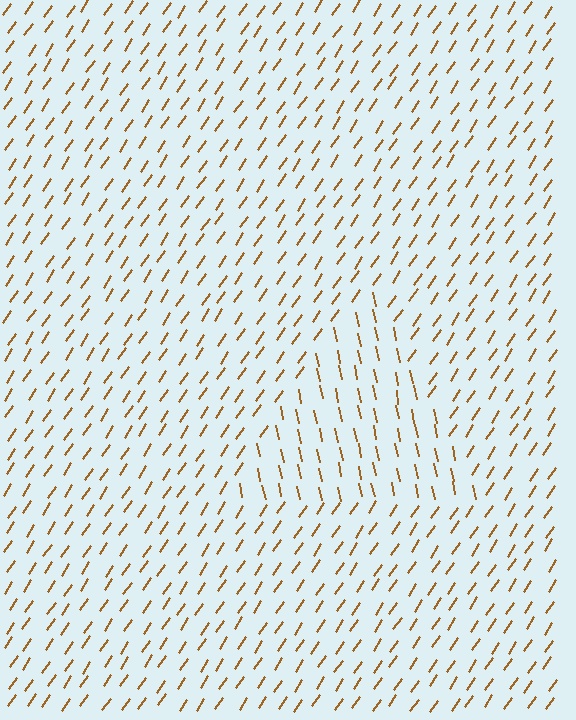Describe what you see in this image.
The image is filled with small brown line segments. A triangle region in the image has lines oriented differently from the surrounding lines, creating a visible texture boundary.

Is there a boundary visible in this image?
Yes, there is a texture boundary formed by a change in line orientation.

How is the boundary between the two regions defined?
The boundary is defined purely by a change in line orientation (approximately 45 degrees difference). All lines are the same color and thickness.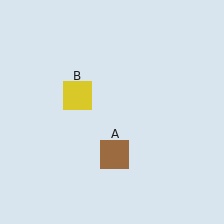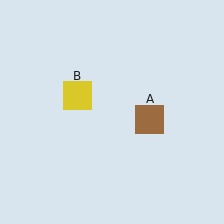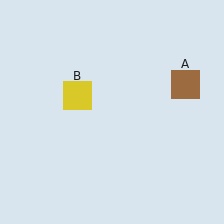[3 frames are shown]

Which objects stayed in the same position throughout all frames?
Yellow square (object B) remained stationary.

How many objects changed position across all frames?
1 object changed position: brown square (object A).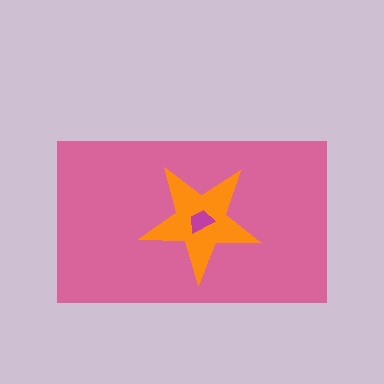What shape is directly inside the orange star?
The magenta trapezoid.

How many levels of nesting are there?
3.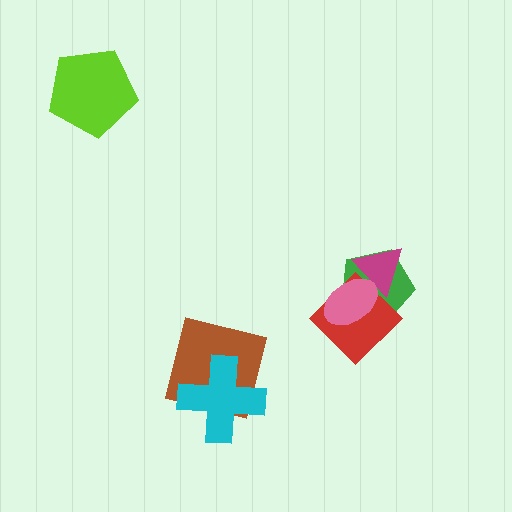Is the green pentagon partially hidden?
Yes, it is partially covered by another shape.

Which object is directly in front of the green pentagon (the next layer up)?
The magenta triangle is directly in front of the green pentagon.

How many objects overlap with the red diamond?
3 objects overlap with the red diamond.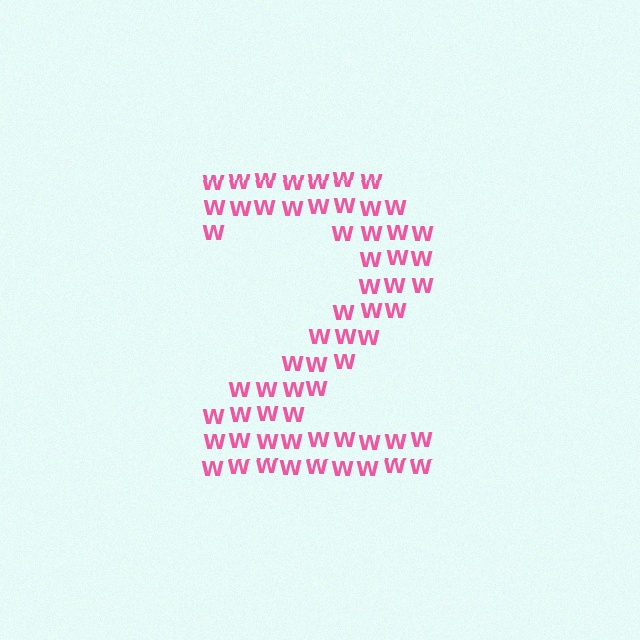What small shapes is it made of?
It is made of small letter W's.